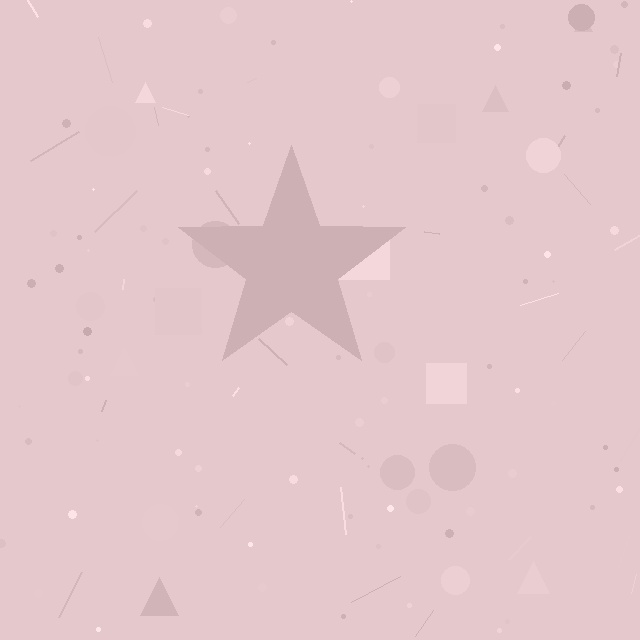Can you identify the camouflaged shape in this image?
The camouflaged shape is a star.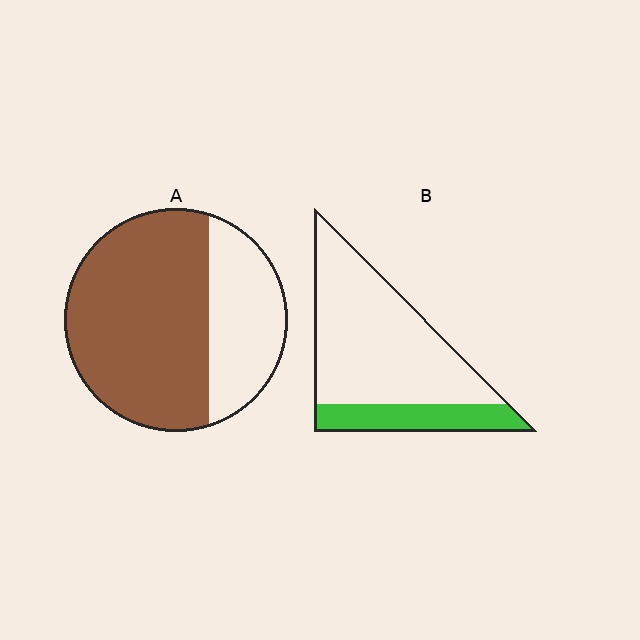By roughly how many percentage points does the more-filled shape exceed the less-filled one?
By roughly 45 percentage points (A over B).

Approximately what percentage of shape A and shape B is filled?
A is approximately 70% and B is approximately 25%.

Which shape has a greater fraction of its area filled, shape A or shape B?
Shape A.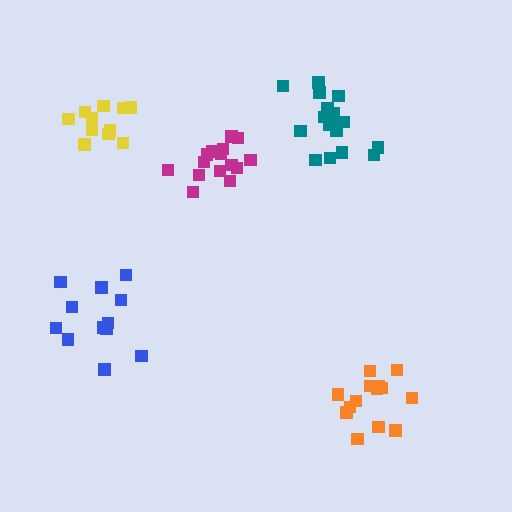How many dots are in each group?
Group 1: 12 dots, Group 2: 14 dots, Group 3: 17 dots, Group 4: 15 dots, Group 5: 11 dots (69 total).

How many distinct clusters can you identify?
There are 5 distinct clusters.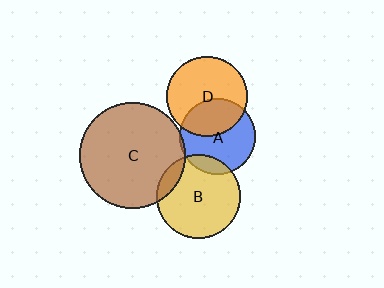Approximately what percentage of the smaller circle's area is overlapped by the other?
Approximately 5%.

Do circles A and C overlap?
Yes.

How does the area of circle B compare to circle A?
Approximately 1.2 times.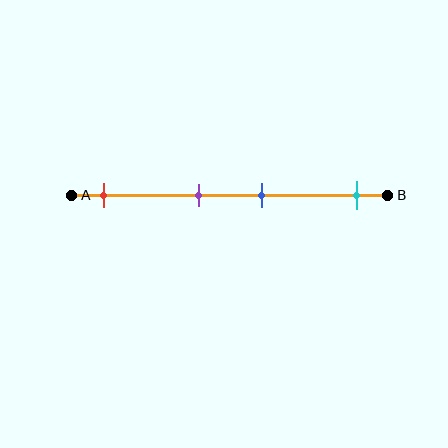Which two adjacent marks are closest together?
The purple and blue marks are the closest adjacent pair.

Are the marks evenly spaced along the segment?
No, the marks are not evenly spaced.